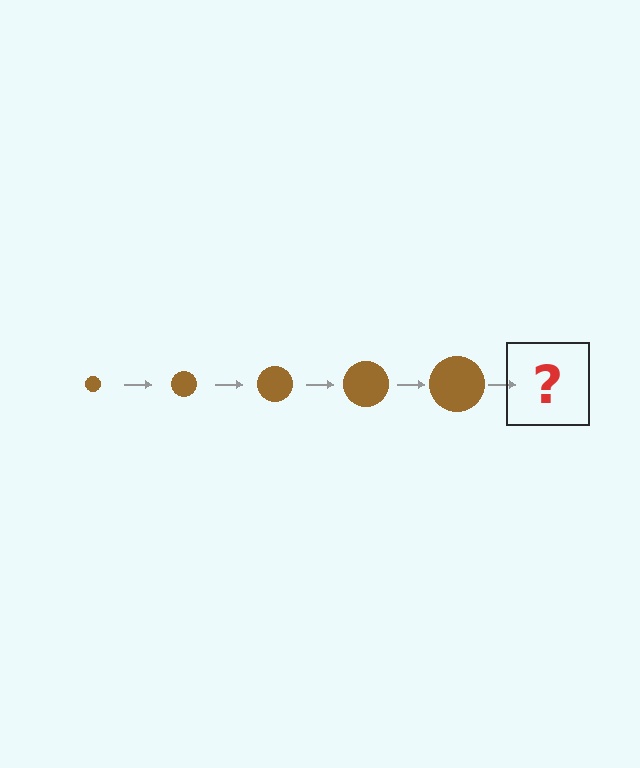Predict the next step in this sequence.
The next step is a brown circle, larger than the previous one.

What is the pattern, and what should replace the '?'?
The pattern is that the circle gets progressively larger each step. The '?' should be a brown circle, larger than the previous one.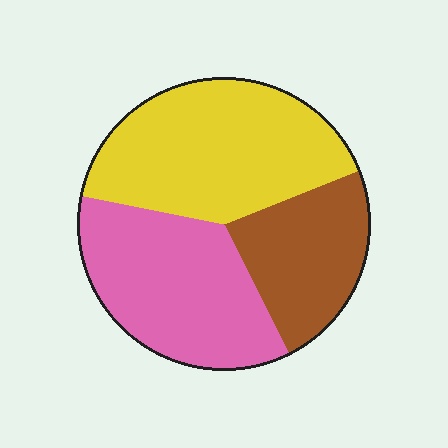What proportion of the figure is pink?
Pink takes up about three eighths (3/8) of the figure.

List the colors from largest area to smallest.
From largest to smallest: yellow, pink, brown.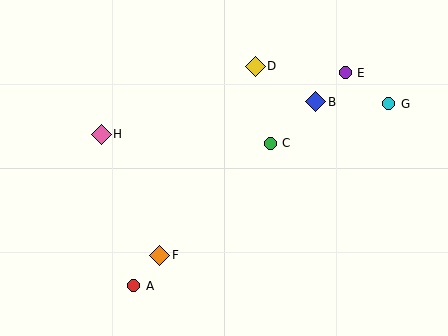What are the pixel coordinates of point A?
Point A is at (134, 286).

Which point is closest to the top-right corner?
Point G is closest to the top-right corner.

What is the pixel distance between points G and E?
The distance between G and E is 53 pixels.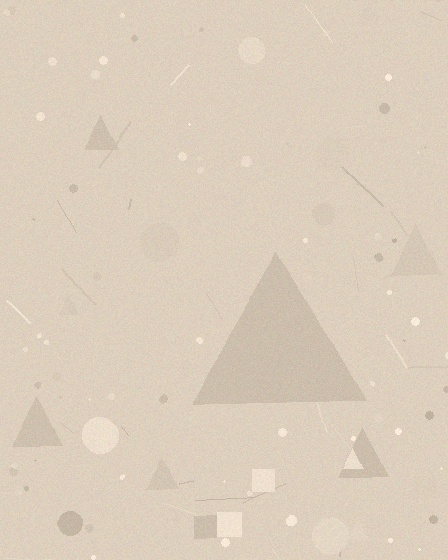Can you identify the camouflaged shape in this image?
The camouflaged shape is a triangle.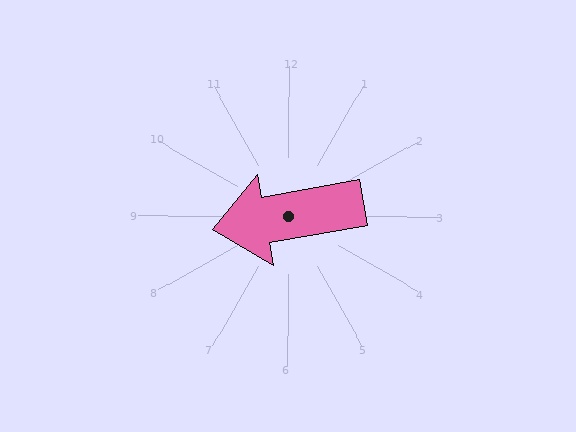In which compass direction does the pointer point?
West.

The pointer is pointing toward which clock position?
Roughly 9 o'clock.